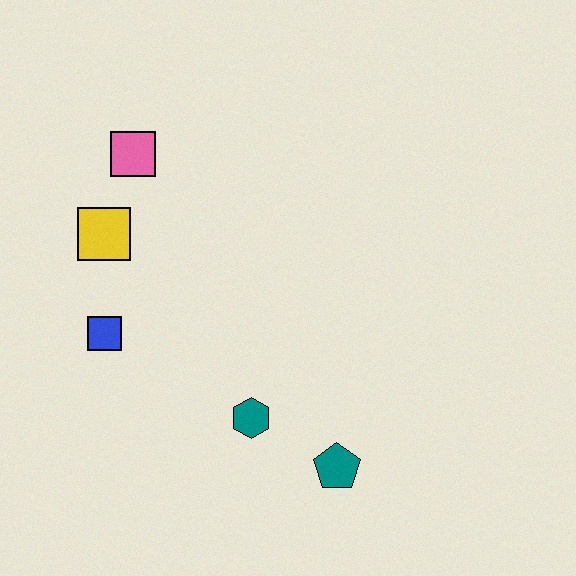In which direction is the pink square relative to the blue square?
The pink square is above the blue square.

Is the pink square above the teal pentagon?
Yes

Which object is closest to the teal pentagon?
The teal hexagon is closest to the teal pentagon.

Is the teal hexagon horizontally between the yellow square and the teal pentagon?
Yes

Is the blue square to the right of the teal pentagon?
No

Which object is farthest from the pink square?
The teal pentagon is farthest from the pink square.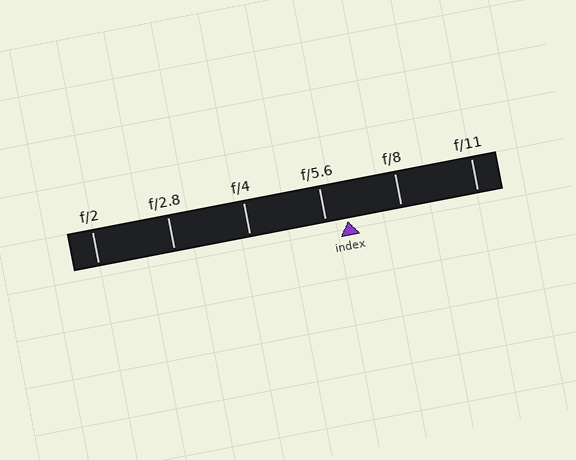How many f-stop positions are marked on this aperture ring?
There are 6 f-stop positions marked.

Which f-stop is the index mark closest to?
The index mark is closest to f/5.6.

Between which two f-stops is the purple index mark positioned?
The index mark is between f/5.6 and f/8.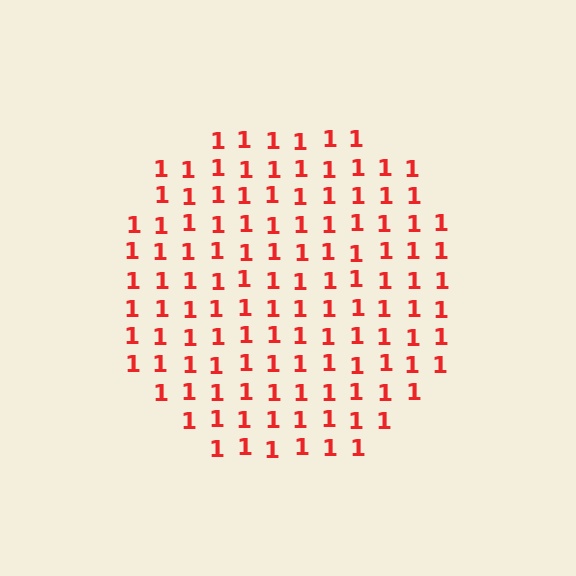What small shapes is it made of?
It is made of small digit 1's.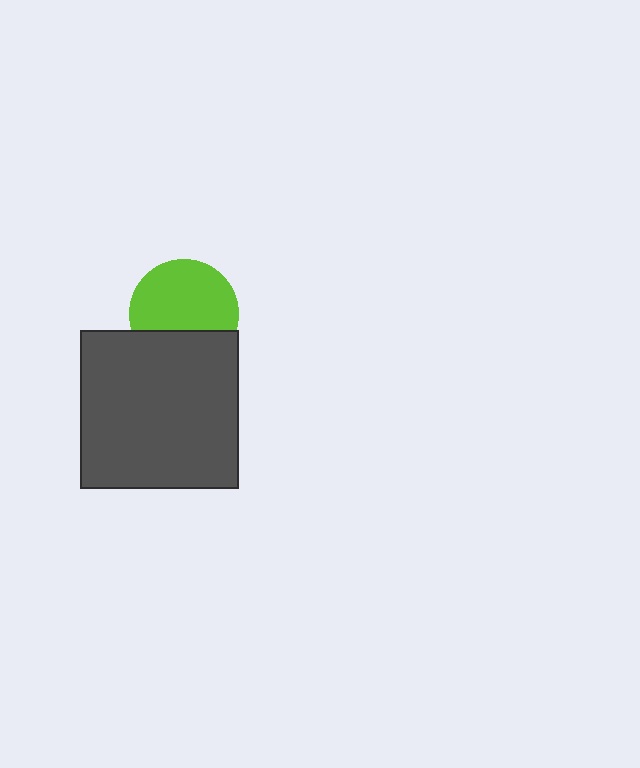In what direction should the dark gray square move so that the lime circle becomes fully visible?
The dark gray square should move down. That is the shortest direction to clear the overlap and leave the lime circle fully visible.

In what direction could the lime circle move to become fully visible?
The lime circle could move up. That would shift it out from behind the dark gray square entirely.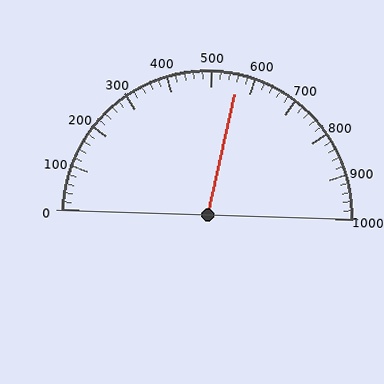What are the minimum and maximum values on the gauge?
The gauge ranges from 0 to 1000.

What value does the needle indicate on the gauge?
The needle indicates approximately 560.